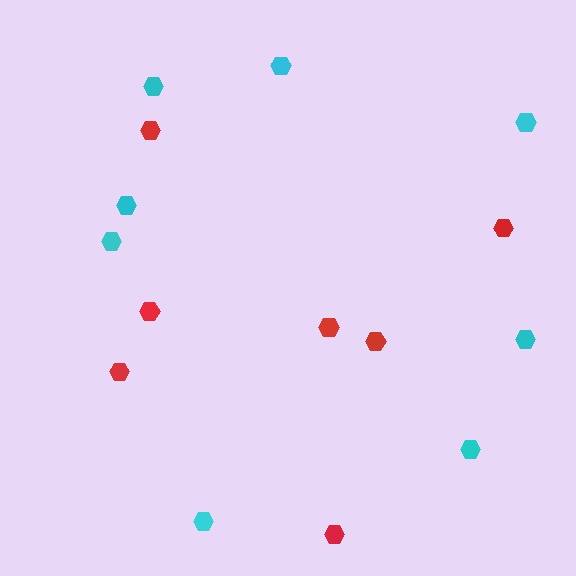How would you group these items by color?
There are 2 groups: one group of red hexagons (7) and one group of cyan hexagons (8).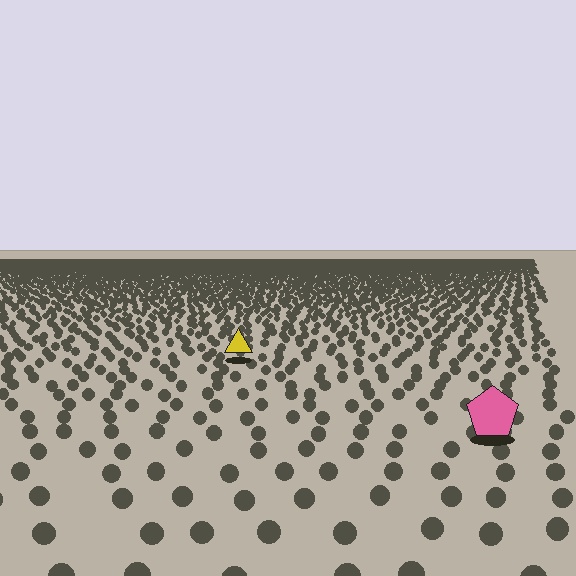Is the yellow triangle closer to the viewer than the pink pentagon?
No. The pink pentagon is closer — you can tell from the texture gradient: the ground texture is coarser near it.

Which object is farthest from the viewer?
The yellow triangle is farthest from the viewer. It appears smaller and the ground texture around it is denser.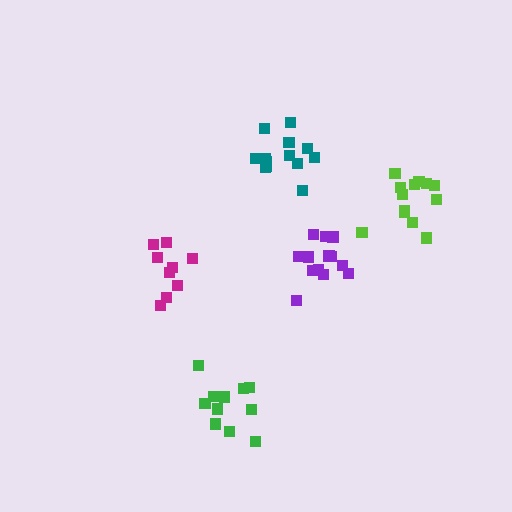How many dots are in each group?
Group 1: 9 dots, Group 2: 13 dots, Group 3: 14 dots, Group 4: 13 dots, Group 5: 11 dots (60 total).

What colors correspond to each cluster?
The clusters are colored: magenta, teal, lime, purple, green.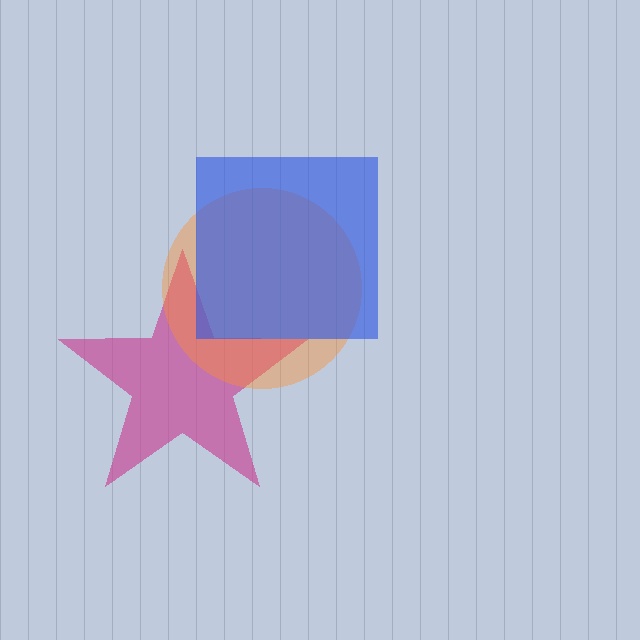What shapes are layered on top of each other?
The layered shapes are: a magenta star, an orange circle, a blue square.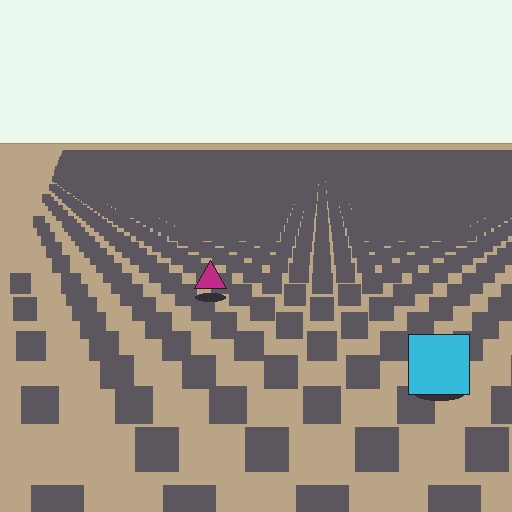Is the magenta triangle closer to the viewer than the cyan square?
No. The cyan square is closer — you can tell from the texture gradient: the ground texture is coarser near it.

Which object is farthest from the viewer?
The magenta triangle is farthest from the viewer. It appears smaller and the ground texture around it is denser.